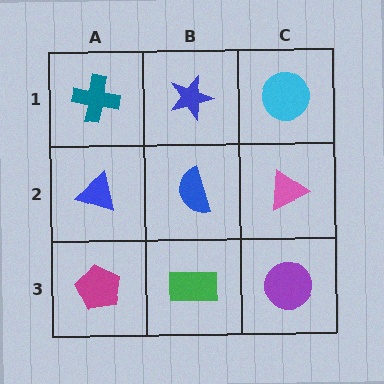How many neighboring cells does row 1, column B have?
3.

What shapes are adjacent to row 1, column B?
A blue semicircle (row 2, column B), a teal cross (row 1, column A), a cyan circle (row 1, column C).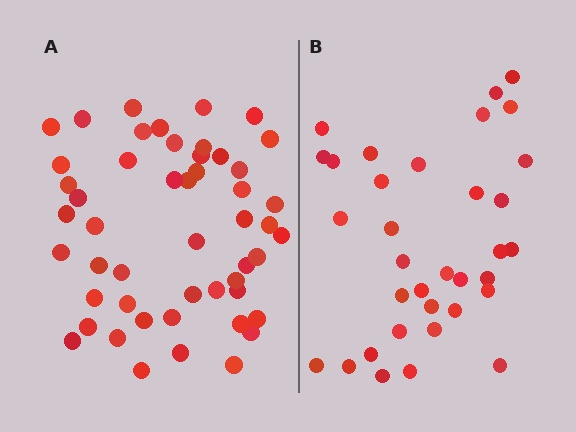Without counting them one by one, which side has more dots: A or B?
Region A (the left region) has more dots.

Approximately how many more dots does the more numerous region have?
Region A has approximately 15 more dots than region B.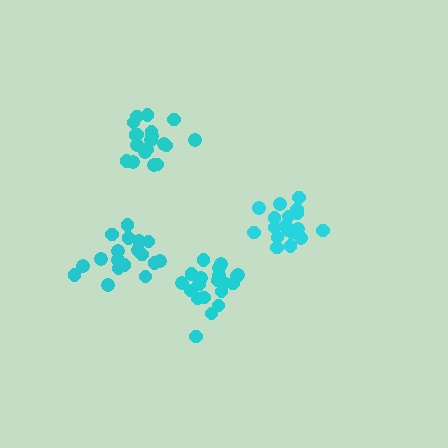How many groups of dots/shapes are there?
There are 4 groups.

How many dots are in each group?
Group 1: 18 dots, Group 2: 20 dots, Group 3: 19 dots, Group 4: 18 dots (75 total).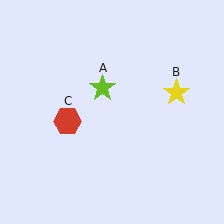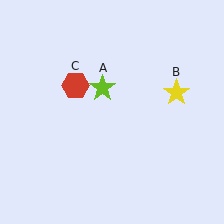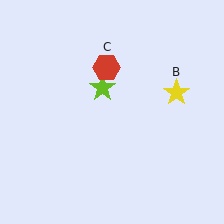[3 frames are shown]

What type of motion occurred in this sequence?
The red hexagon (object C) rotated clockwise around the center of the scene.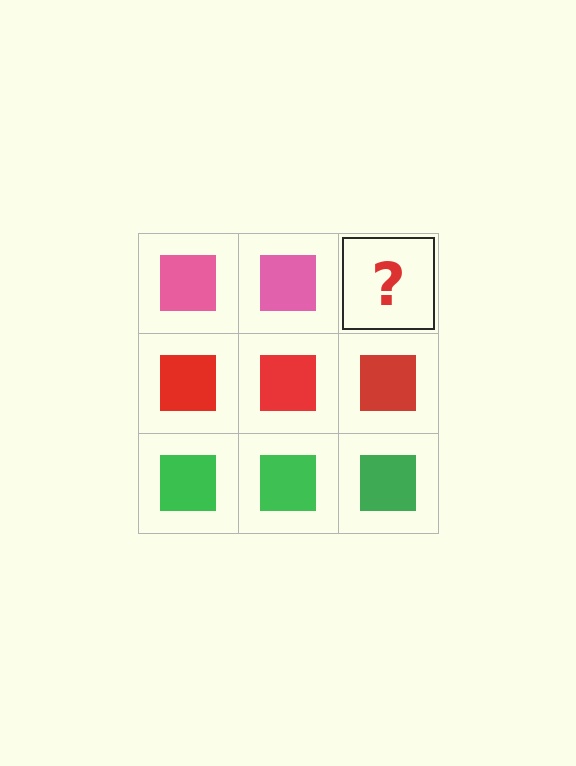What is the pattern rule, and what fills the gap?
The rule is that each row has a consistent color. The gap should be filled with a pink square.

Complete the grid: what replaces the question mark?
The question mark should be replaced with a pink square.